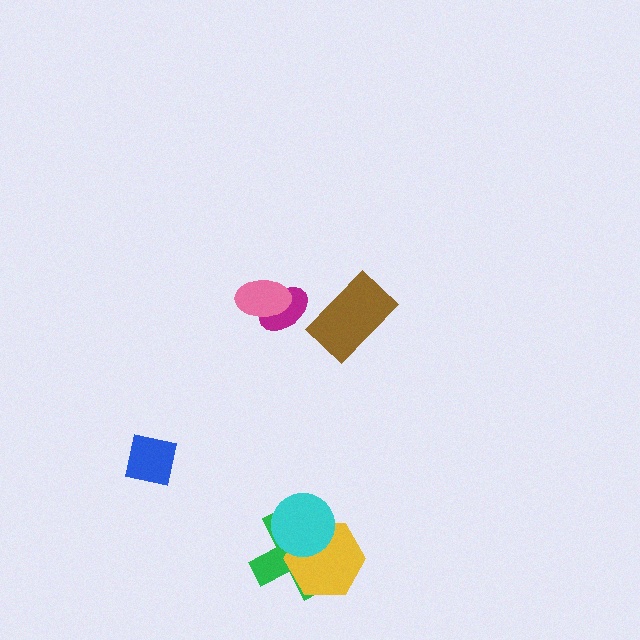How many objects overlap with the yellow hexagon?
2 objects overlap with the yellow hexagon.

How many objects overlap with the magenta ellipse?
1 object overlaps with the magenta ellipse.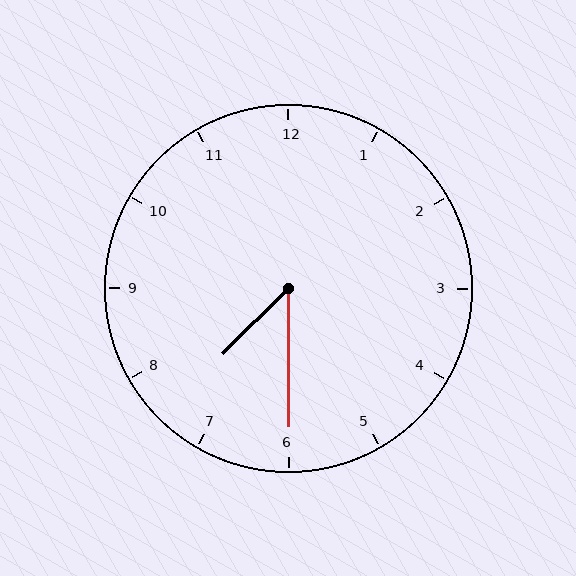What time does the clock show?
7:30.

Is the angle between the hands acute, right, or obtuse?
It is acute.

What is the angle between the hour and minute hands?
Approximately 45 degrees.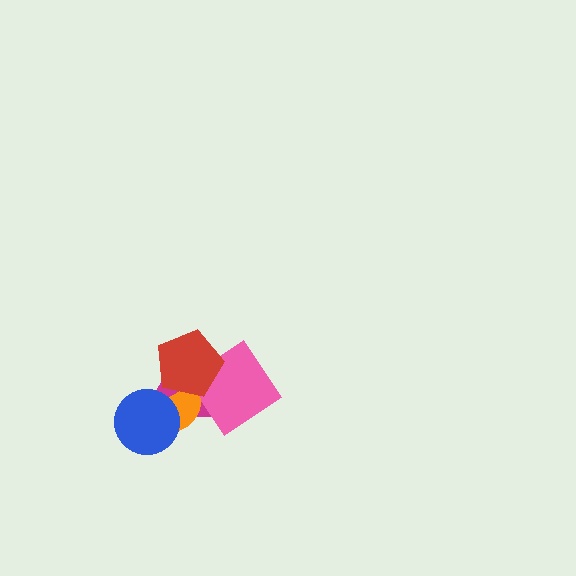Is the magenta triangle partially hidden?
Yes, it is partially covered by another shape.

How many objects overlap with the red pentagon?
3 objects overlap with the red pentagon.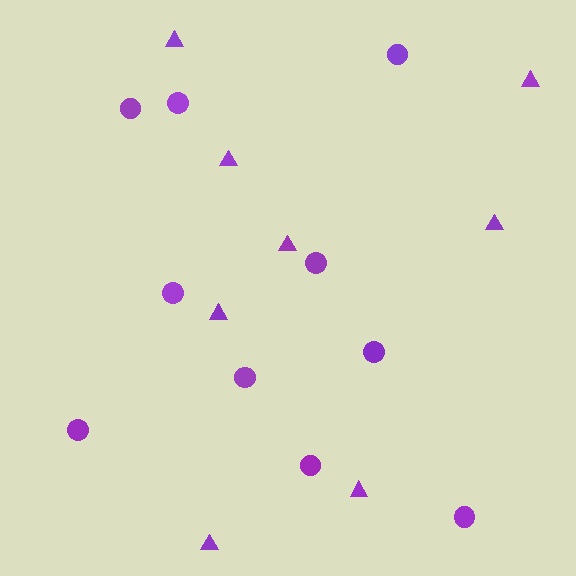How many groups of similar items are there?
There are 2 groups: one group of circles (10) and one group of triangles (8).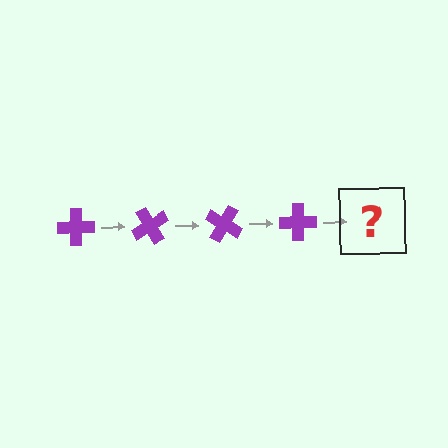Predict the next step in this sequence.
The next step is a purple cross rotated 240 degrees.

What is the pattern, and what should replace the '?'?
The pattern is that the cross rotates 60 degrees each step. The '?' should be a purple cross rotated 240 degrees.